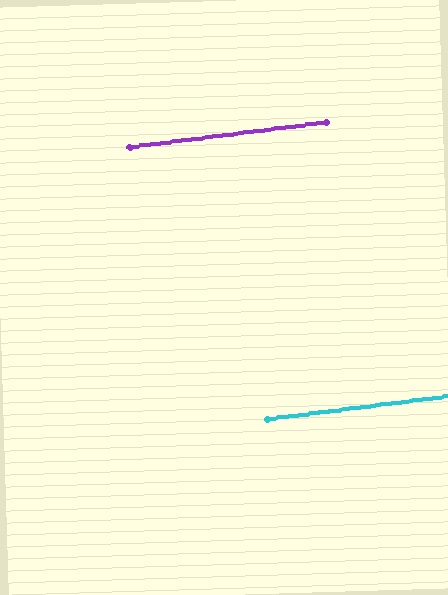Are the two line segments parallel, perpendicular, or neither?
Parallel — their directions differ by only 0.3°.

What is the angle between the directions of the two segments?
Approximately 0 degrees.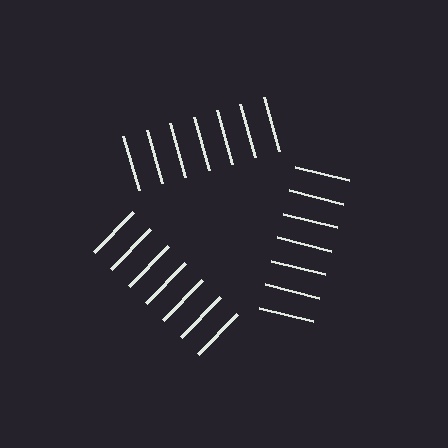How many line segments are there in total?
21 — 7 along each of the 3 edges.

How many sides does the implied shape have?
3 sides — the line-ends trace a triangle.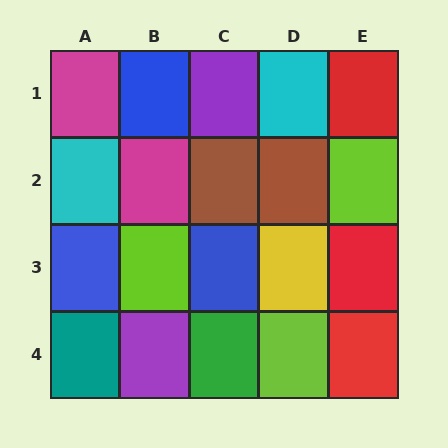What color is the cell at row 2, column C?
Brown.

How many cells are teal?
1 cell is teal.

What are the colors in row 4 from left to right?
Teal, purple, green, lime, red.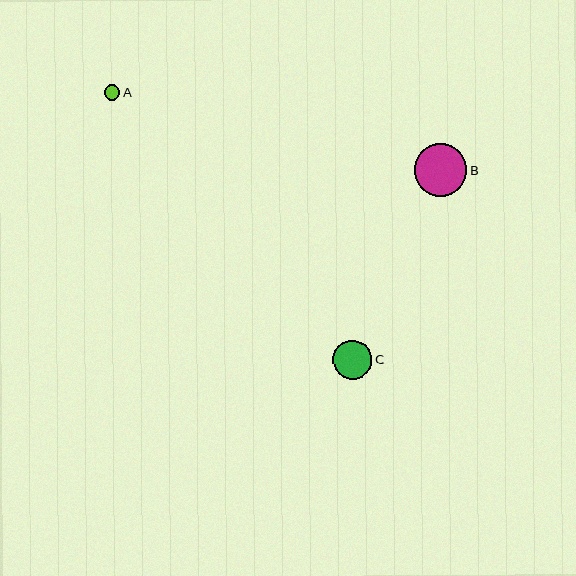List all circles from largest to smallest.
From largest to smallest: B, C, A.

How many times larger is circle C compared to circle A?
Circle C is approximately 2.6 times the size of circle A.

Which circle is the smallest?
Circle A is the smallest with a size of approximately 15 pixels.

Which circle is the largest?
Circle B is the largest with a size of approximately 53 pixels.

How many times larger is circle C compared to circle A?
Circle C is approximately 2.6 times the size of circle A.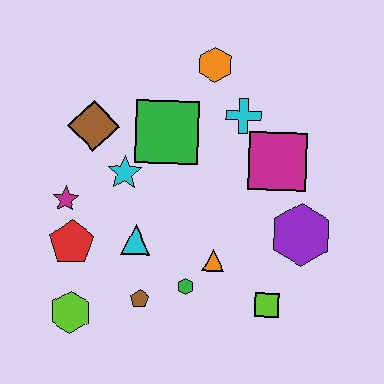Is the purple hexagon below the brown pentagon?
No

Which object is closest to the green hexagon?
The orange triangle is closest to the green hexagon.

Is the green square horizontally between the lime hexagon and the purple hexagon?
Yes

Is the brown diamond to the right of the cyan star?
No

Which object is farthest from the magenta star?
The purple hexagon is farthest from the magenta star.